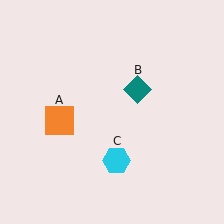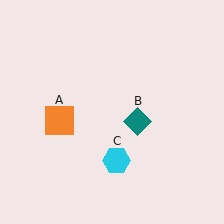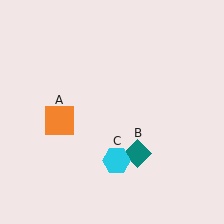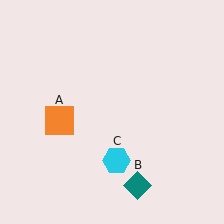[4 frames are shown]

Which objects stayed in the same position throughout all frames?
Orange square (object A) and cyan hexagon (object C) remained stationary.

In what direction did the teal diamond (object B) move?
The teal diamond (object B) moved down.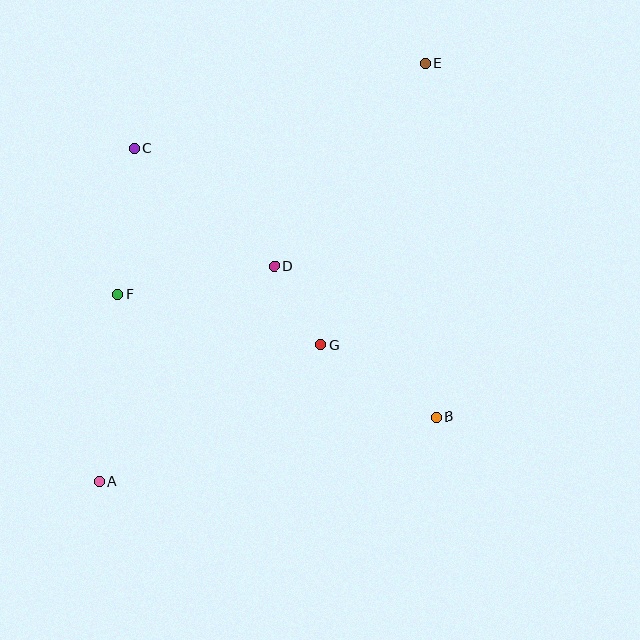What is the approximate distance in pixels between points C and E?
The distance between C and E is approximately 304 pixels.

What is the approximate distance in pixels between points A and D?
The distance between A and D is approximately 278 pixels.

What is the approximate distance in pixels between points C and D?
The distance between C and D is approximately 183 pixels.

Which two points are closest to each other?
Points D and G are closest to each other.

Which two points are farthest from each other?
Points A and E are farthest from each other.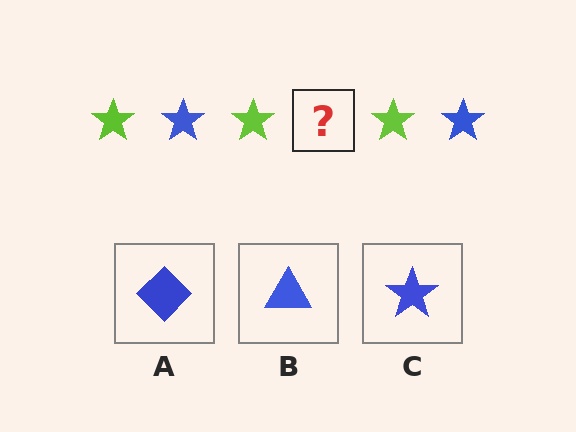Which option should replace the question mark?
Option C.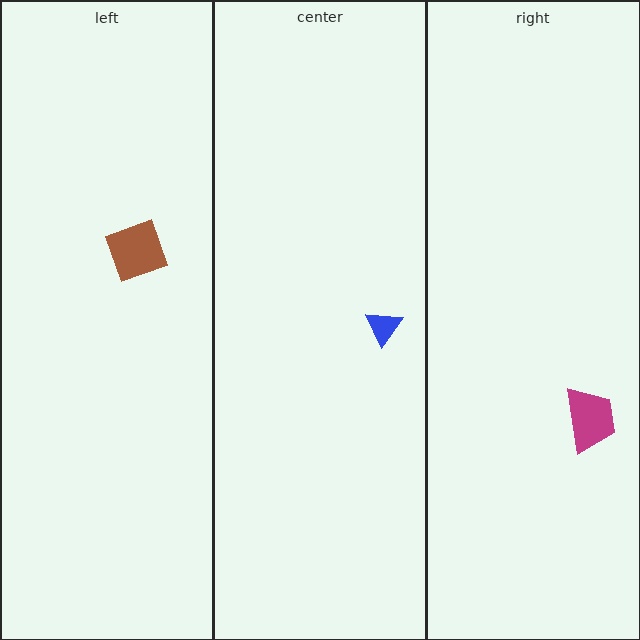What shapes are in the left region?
The brown diamond.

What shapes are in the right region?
The magenta trapezoid.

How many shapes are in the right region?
1.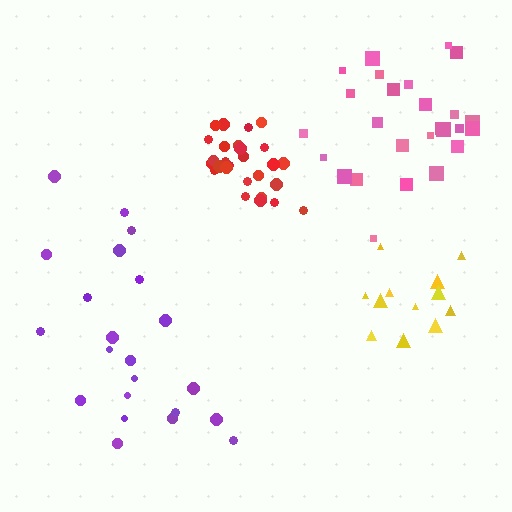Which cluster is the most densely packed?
Red.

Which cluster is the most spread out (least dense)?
Purple.